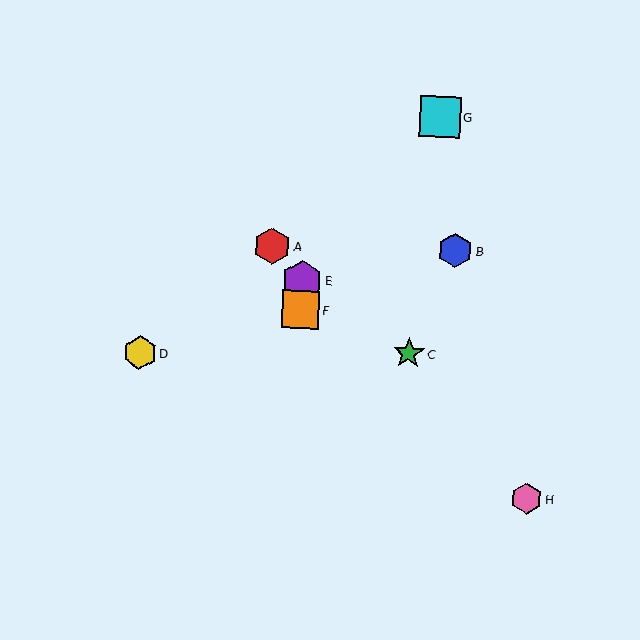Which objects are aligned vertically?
Objects E, F are aligned vertically.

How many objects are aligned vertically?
2 objects (E, F) are aligned vertically.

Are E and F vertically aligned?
Yes, both are at x≈302.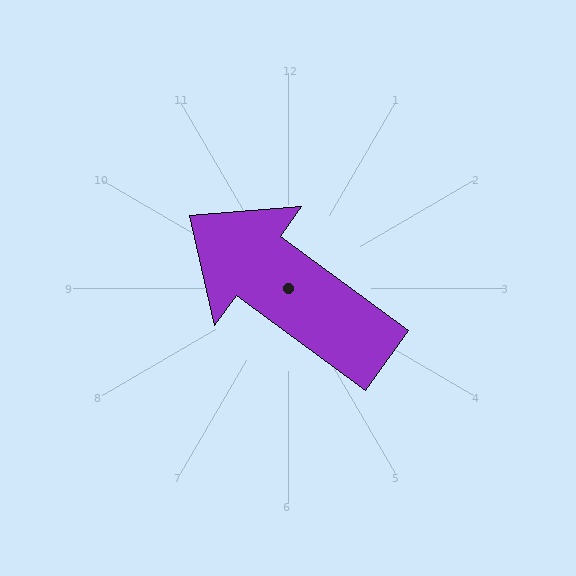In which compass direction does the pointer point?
Northwest.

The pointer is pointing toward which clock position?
Roughly 10 o'clock.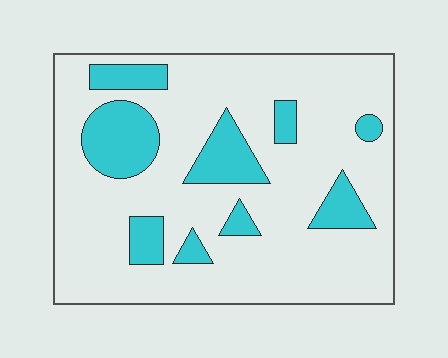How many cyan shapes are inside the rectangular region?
9.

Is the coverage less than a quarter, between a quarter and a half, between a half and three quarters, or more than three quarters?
Less than a quarter.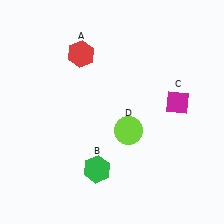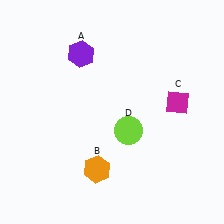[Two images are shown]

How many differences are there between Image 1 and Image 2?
There are 2 differences between the two images.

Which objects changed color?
A changed from red to purple. B changed from green to orange.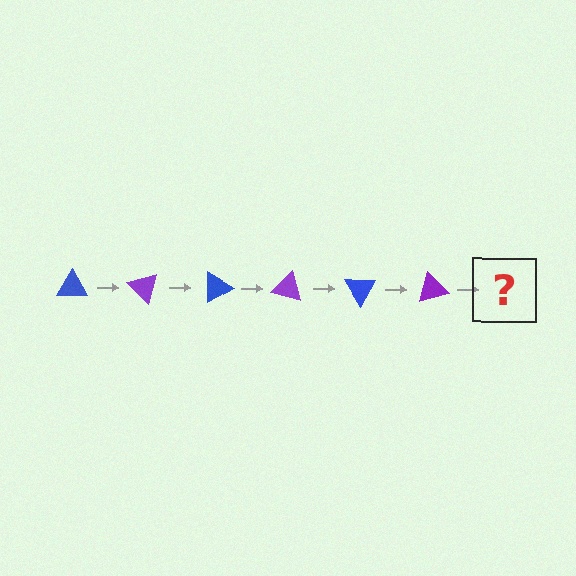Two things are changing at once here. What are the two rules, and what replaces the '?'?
The two rules are that it rotates 45 degrees each step and the color cycles through blue and purple. The '?' should be a blue triangle, rotated 270 degrees from the start.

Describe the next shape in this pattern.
It should be a blue triangle, rotated 270 degrees from the start.